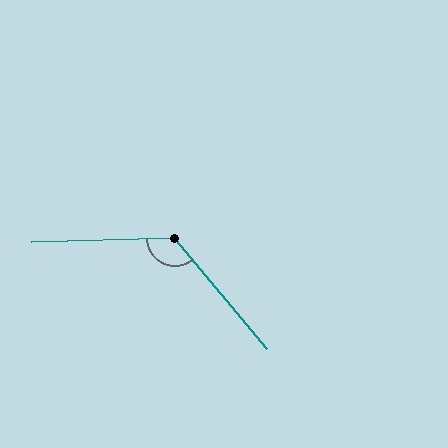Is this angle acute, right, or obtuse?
It is obtuse.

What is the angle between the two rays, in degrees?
Approximately 128 degrees.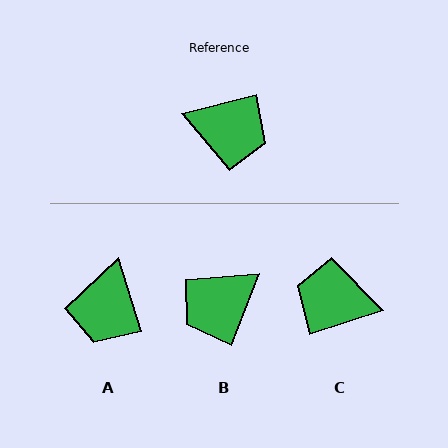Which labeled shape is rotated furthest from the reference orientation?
C, about 177 degrees away.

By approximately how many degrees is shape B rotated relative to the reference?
Approximately 125 degrees clockwise.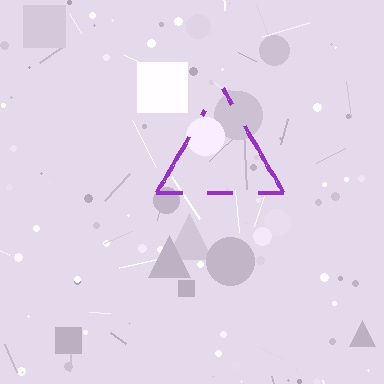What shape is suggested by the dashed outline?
The dashed outline suggests a triangle.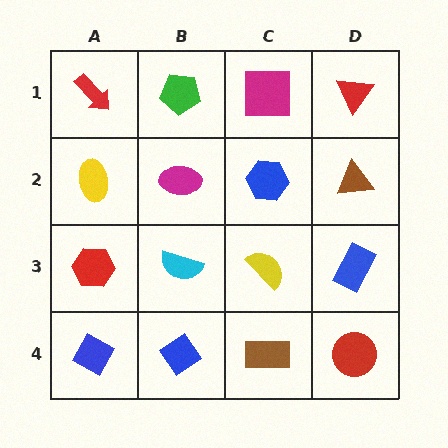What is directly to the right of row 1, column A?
A green pentagon.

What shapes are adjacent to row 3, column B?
A magenta ellipse (row 2, column B), a blue diamond (row 4, column B), a red hexagon (row 3, column A), a yellow semicircle (row 3, column C).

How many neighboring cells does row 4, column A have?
2.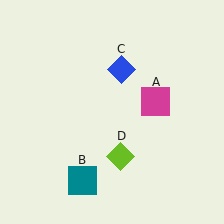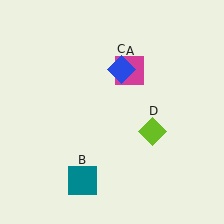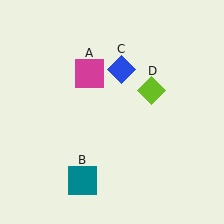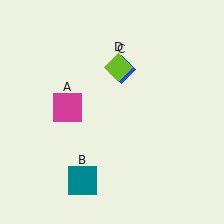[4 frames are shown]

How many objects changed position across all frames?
2 objects changed position: magenta square (object A), lime diamond (object D).